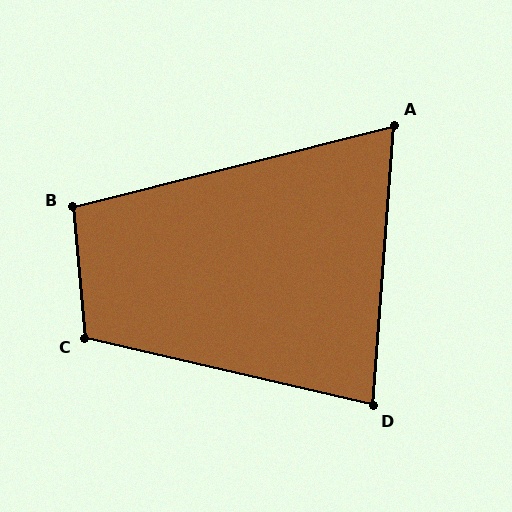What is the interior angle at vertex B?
Approximately 99 degrees (obtuse).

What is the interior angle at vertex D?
Approximately 81 degrees (acute).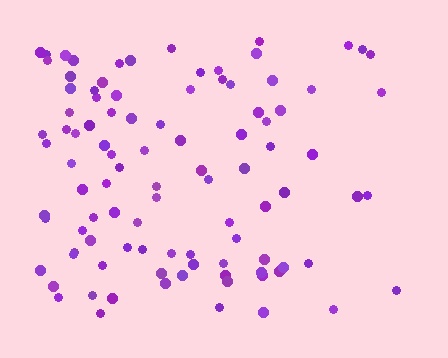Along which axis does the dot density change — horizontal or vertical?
Horizontal.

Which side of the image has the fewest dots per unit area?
The right.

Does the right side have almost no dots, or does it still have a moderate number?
Still a moderate number, just noticeably fewer than the left.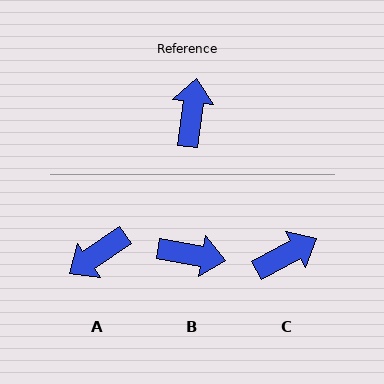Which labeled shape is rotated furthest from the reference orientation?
A, about 132 degrees away.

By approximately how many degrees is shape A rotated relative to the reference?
Approximately 132 degrees counter-clockwise.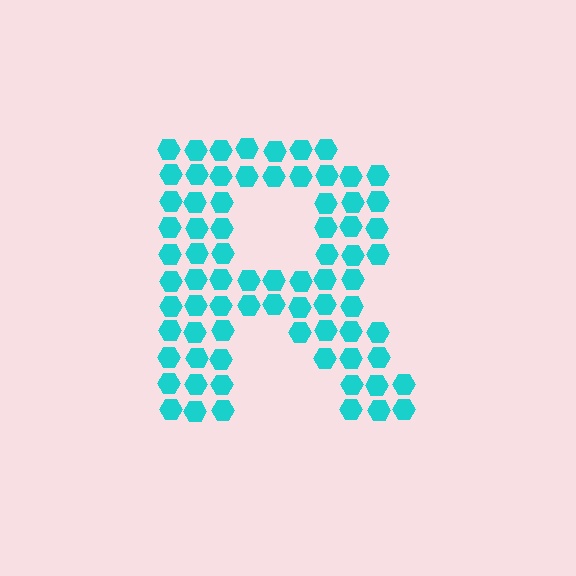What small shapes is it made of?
It is made of small hexagons.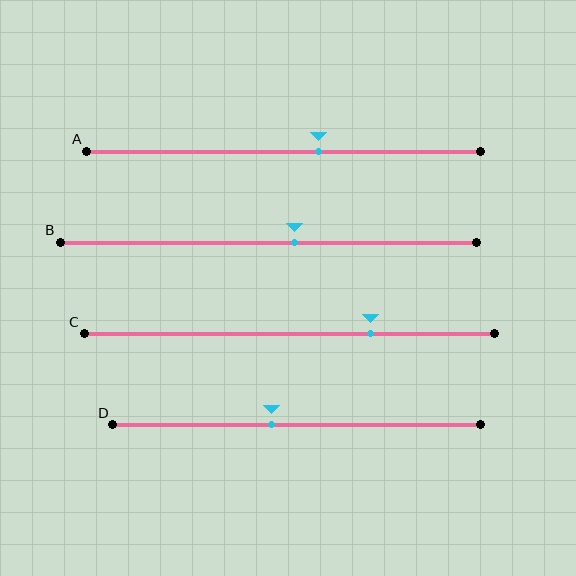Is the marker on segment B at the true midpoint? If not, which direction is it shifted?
No, the marker on segment B is shifted to the right by about 6% of the segment length.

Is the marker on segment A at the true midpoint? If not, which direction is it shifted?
No, the marker on segment A is shifted to the right by about 9% of the segment length.